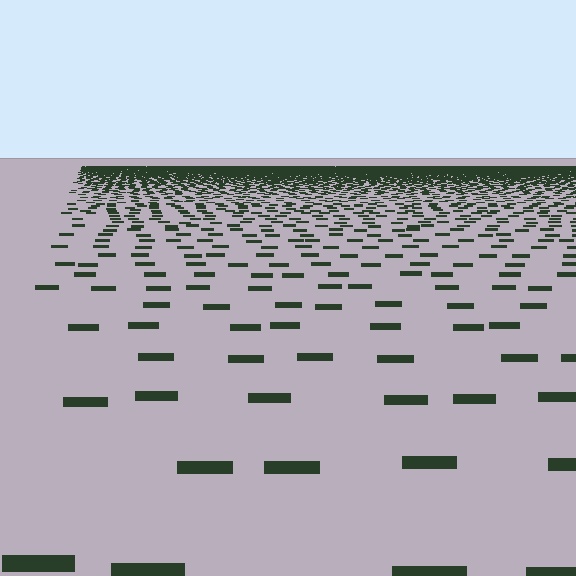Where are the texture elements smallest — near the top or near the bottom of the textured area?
Near the top.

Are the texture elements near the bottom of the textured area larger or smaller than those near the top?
Larger. Near the bottom, elements are closer to the viewer and appear at a bigger on-screen size.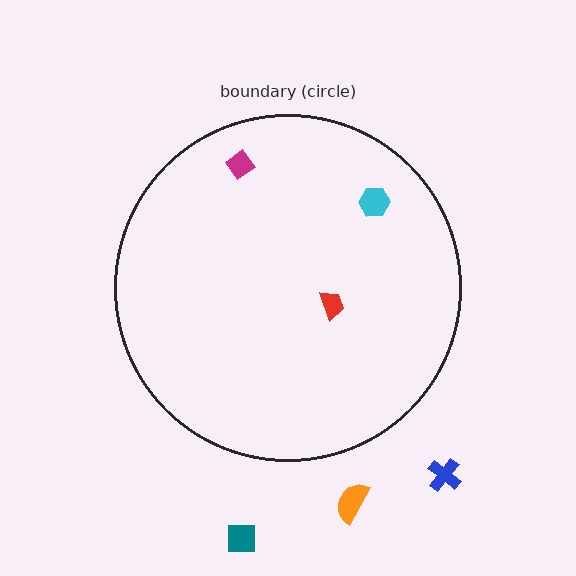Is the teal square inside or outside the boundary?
Outside.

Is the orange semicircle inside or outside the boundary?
Outside.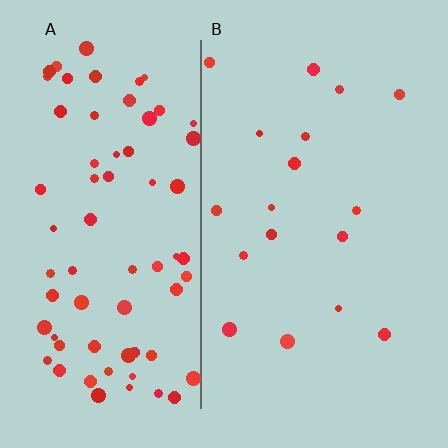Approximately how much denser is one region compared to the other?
Approximately 4.1× — region A over region B.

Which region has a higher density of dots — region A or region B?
A (the left).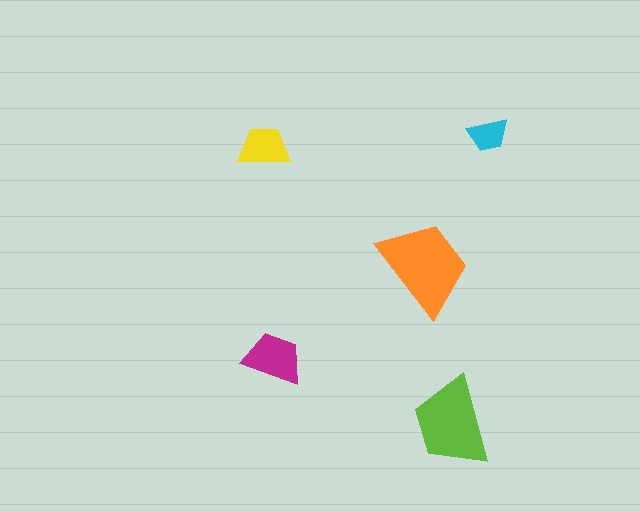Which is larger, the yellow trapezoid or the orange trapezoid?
The orange one.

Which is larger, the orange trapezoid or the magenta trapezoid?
The orange one.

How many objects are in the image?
There are 5 objects in the image.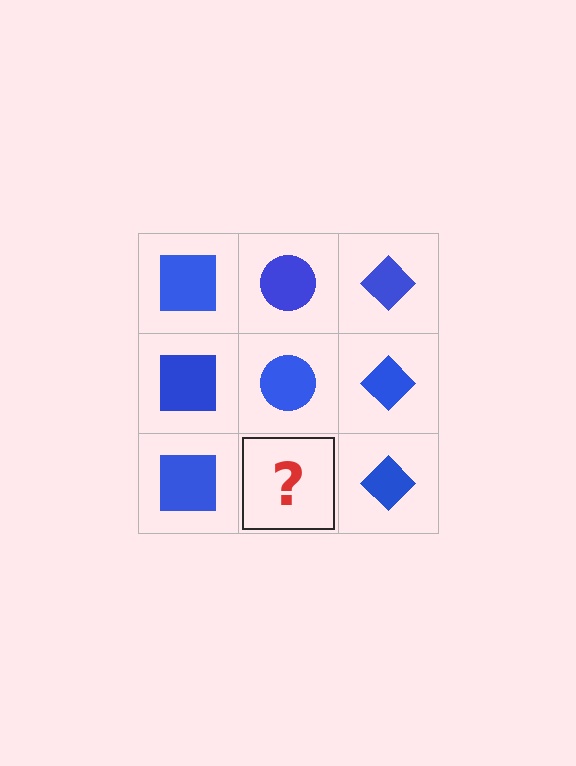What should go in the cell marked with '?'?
The missing cell should contain a blue circle.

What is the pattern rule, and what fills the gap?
The rule is that each column has a consistent shape. The gap should be filled with a blue circle.